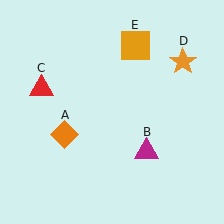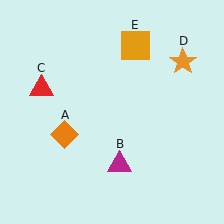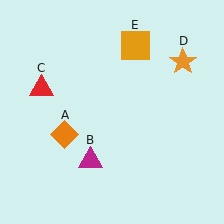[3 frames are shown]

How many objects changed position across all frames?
1 object changed position: magenta triangle (object B).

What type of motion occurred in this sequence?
The magenta triangle (object B) rotated clockwise around the center of the scene.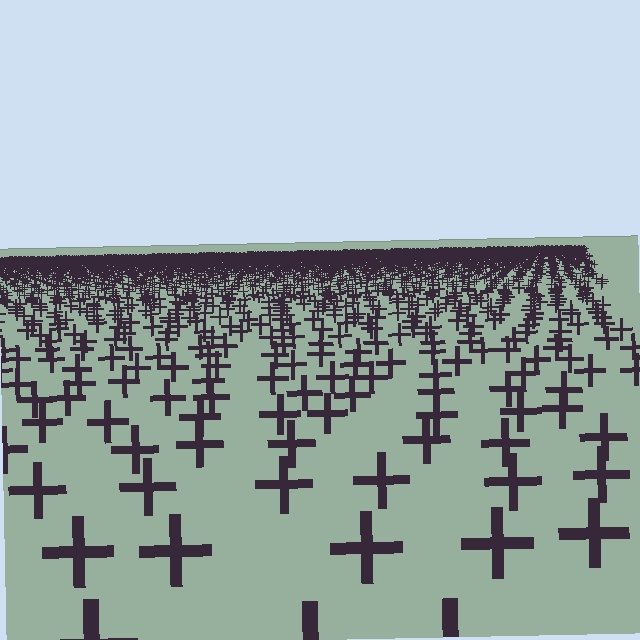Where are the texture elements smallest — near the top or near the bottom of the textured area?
Near the top.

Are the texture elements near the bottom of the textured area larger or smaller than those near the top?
Larger. Near the bottom, elements are closer to the viewer and appear at a bigger on-screen size.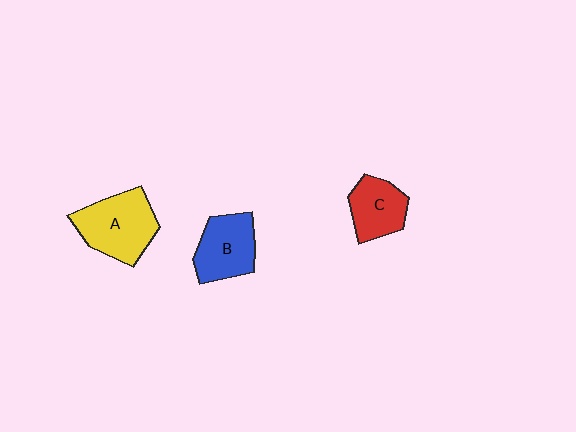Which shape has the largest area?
Shape A (yellow).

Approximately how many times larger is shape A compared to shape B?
Approximately 1.2 times.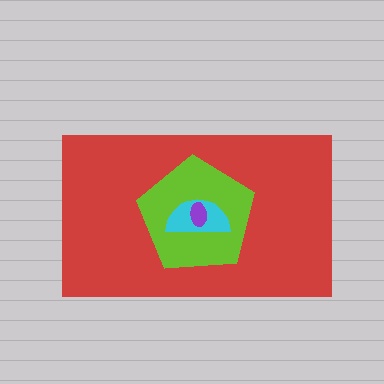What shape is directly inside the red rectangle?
The lime pentagon.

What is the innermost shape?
The purple ellipse.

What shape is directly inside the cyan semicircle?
The purple ellipse.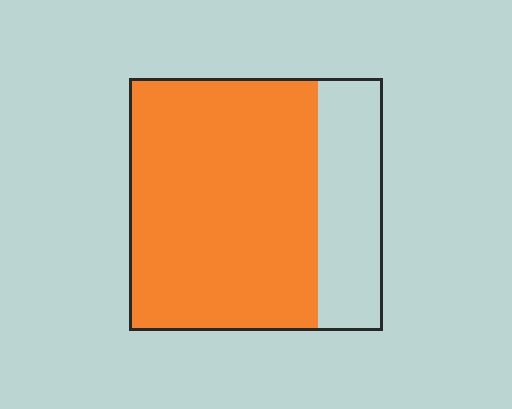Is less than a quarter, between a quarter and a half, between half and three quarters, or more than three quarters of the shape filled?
Between half and three quarters.